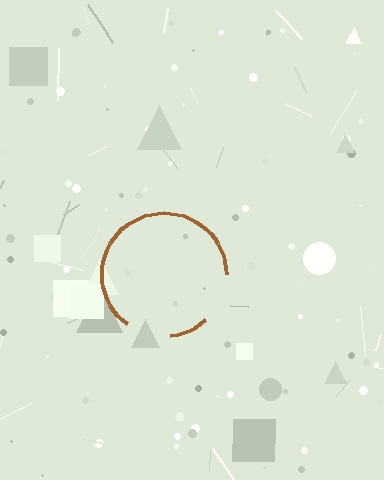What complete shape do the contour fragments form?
The contour fragments form a circle.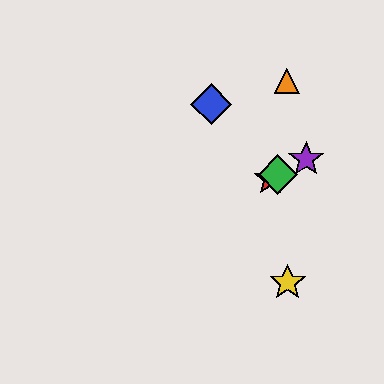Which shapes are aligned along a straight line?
The red star, the green diamond, the purple star are aligned along a straight line.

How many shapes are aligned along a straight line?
3 shapes (the red star, the green diamond, the purple star) are aligned along a straight line.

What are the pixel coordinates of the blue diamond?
The blue diamond is at (211, 104).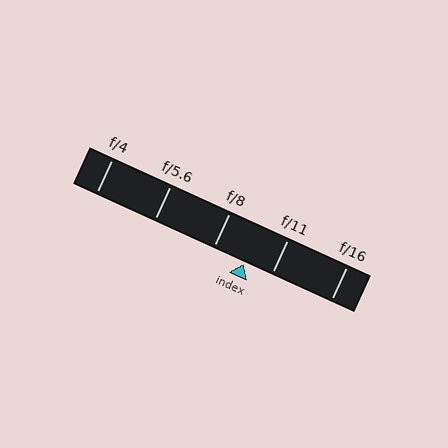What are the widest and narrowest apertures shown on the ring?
The widest aperture shown is f/4 and the narrowest is f/16.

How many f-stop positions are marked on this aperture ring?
There are 5 f-stop positions marked.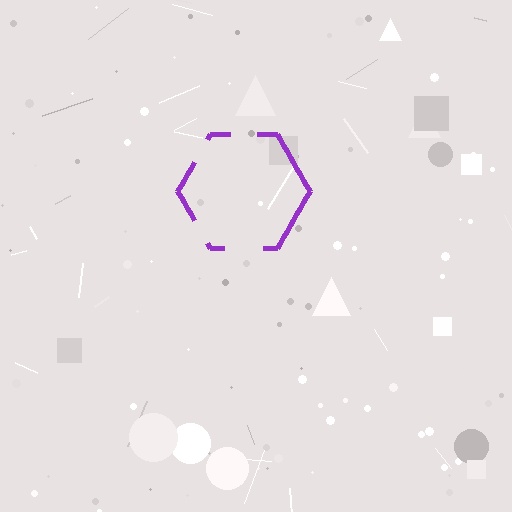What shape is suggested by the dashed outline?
The dashed outline suggests a hexagon.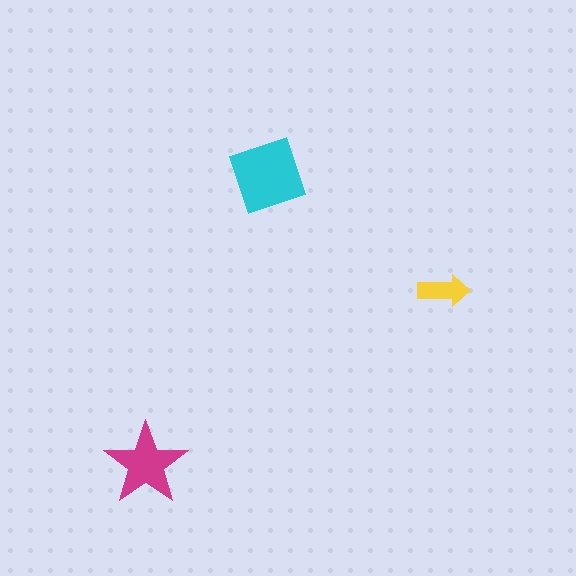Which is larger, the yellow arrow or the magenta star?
The magenta star.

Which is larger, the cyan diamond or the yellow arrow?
The cyan diamond.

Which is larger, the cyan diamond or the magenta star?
The cyan diamond.